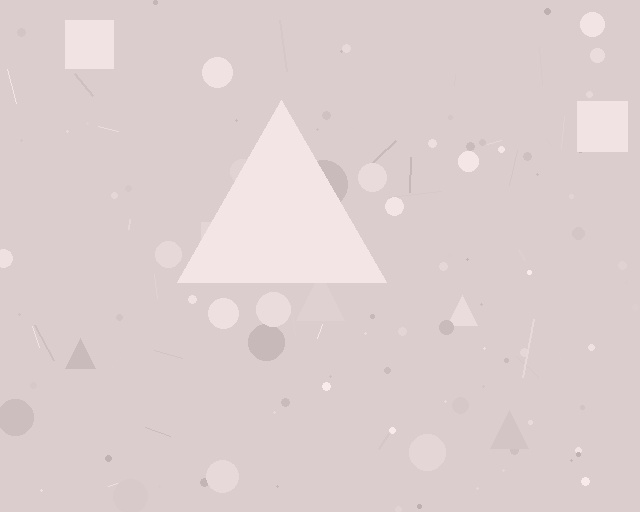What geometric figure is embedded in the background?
A triangle is embedded in the background.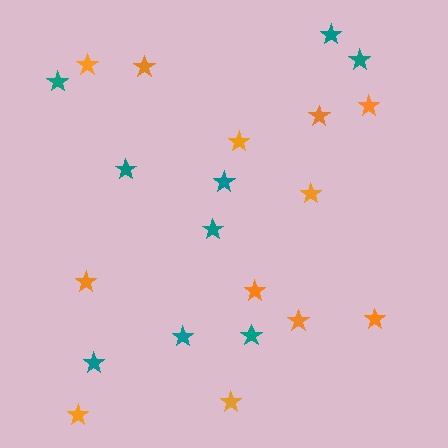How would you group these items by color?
There are 2 groups: one group of orange stars (12) and one group of teal stars (9).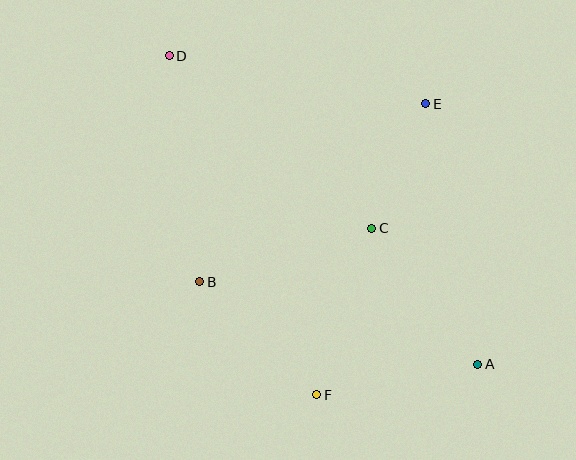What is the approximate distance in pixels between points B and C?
The distance between B and C is approximately 180 pixels.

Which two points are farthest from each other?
Points A and D are farthest from each other.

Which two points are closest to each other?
Points C and E are closest to each other.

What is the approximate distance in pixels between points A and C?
The distance between A and C is approximately 172 pixels.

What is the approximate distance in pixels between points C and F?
The distance between C and F is approximately 175 pixels.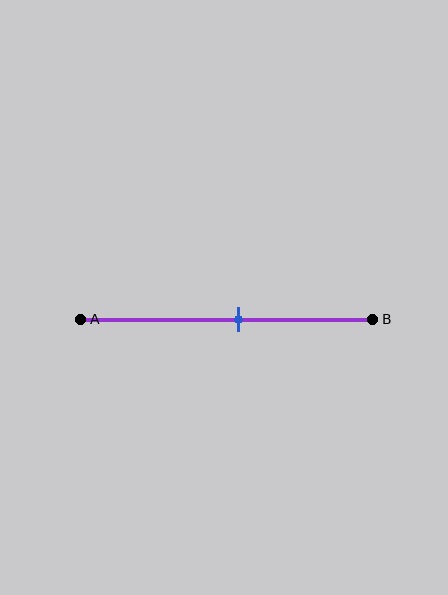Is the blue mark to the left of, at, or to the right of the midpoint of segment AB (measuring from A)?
The blue mark is to the right of the midpoint of segment AB.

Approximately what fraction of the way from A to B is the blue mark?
The blue mark is approximately 55% of the way from A to B.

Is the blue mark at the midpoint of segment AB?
No, the mark is at about 55% from A, not at the 50% midpoint.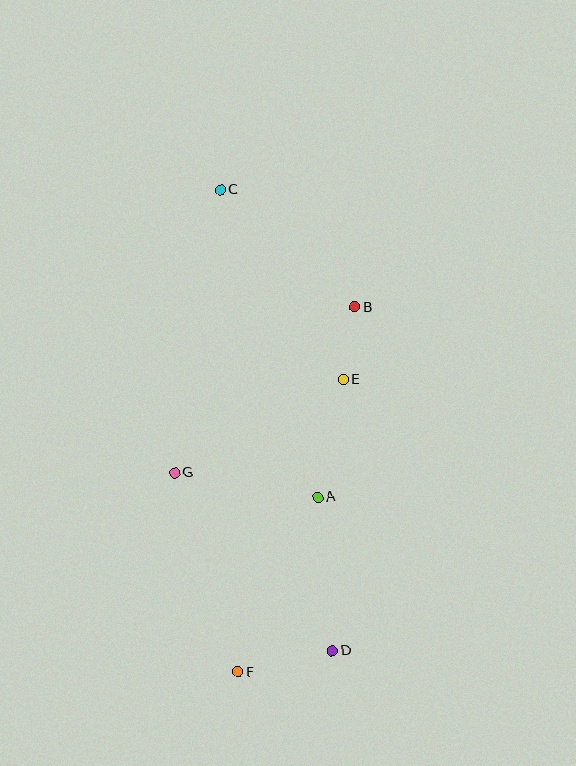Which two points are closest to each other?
Points B and E are closest to each other.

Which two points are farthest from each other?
Points C and F are farthest from each other.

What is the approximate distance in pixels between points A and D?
The distance between A and D is approximately 154 pixels.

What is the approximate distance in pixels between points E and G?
The distance between E and G is approximately 193 pixels.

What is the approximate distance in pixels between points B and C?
The distance between B and C is approximately 178 pixels.